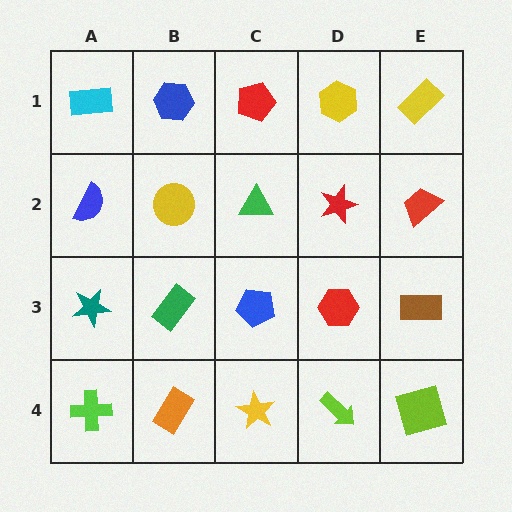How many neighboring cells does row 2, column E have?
3.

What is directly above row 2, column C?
A red pentagon.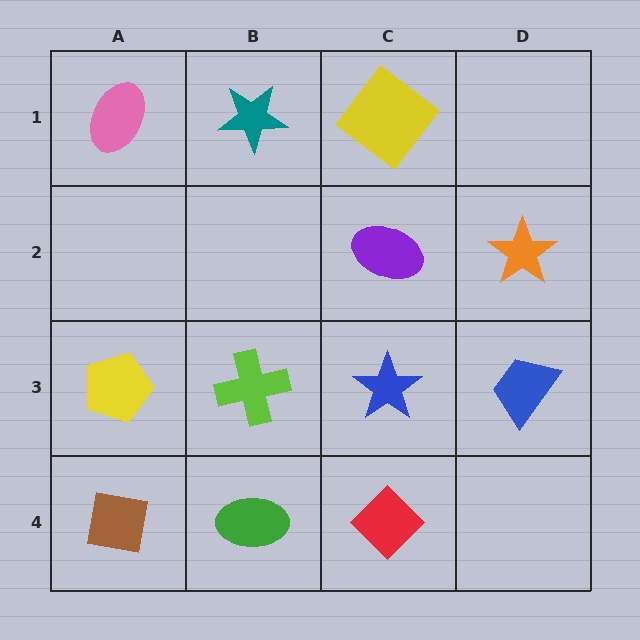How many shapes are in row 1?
3 shapes.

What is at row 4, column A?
A brown square.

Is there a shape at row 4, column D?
No, that cell is empty.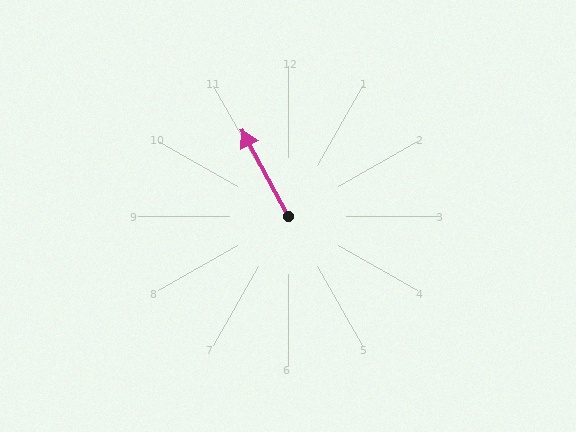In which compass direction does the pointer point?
Northwest.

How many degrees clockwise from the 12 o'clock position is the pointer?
Approximately 332 degrees.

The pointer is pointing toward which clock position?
Roughly 11 o'clock.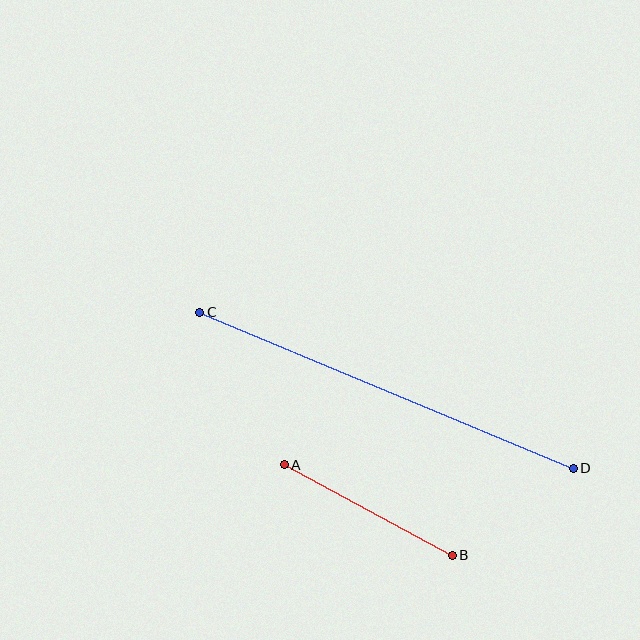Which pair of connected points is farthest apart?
Points C and D are farthest apart.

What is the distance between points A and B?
The distance is approximately 191 pixels.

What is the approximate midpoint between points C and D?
The midpoint is at approximately (387, 390) pixels.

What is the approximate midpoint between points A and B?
The midpoint is at approximately (368, 510) pixels.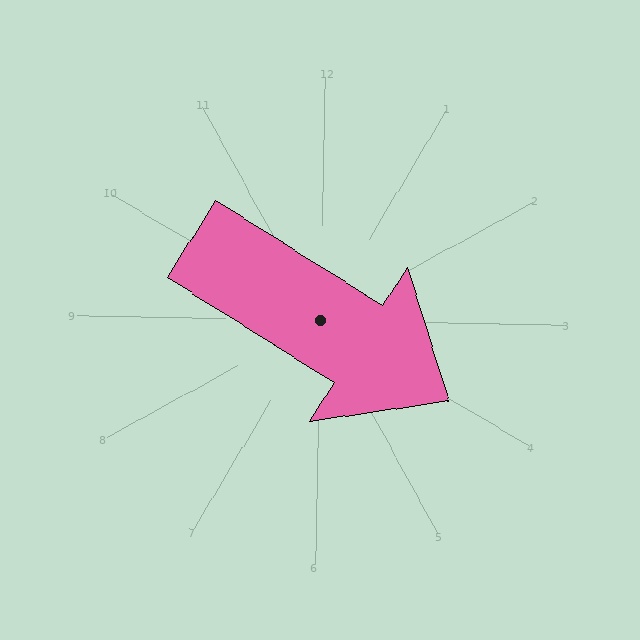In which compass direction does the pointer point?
Southeast.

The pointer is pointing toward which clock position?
Roughly 4 o'clock.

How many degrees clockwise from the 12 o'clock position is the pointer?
Approximately 121 degrees.